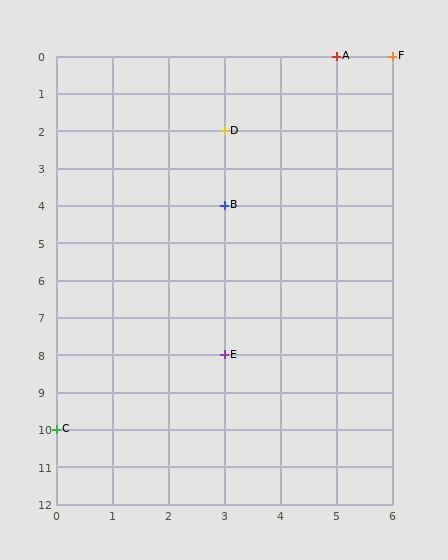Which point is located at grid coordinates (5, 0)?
Point A is at (5, 0).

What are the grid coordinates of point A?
Point A is at grid coordinates (5, 0).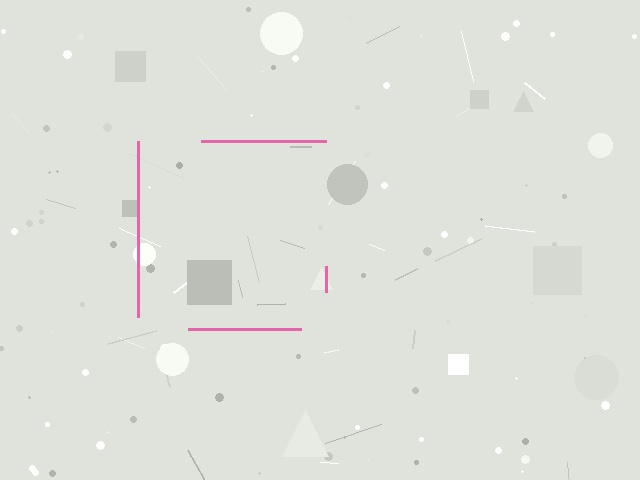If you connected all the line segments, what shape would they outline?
They would outline a square.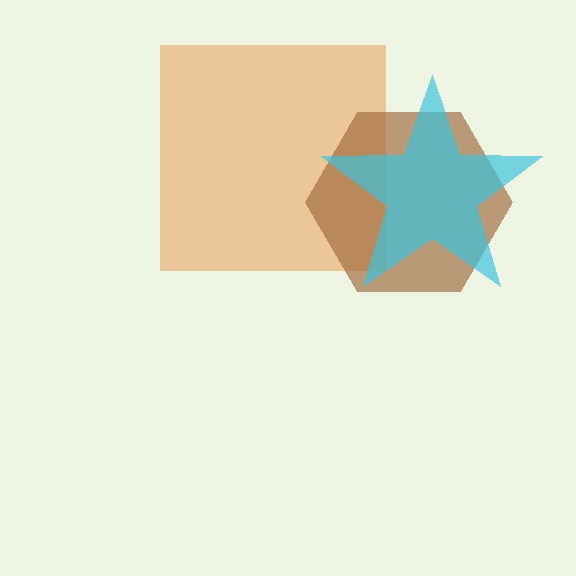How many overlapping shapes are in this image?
There are 3 overlapping shapes in the image.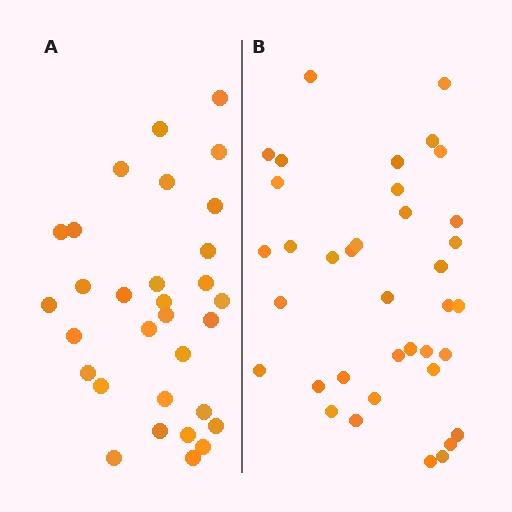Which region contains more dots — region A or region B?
Region B (the right region) has more dots.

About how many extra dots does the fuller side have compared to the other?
Region B has about 6 more dots than region A.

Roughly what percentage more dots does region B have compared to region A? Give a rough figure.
About 20% more.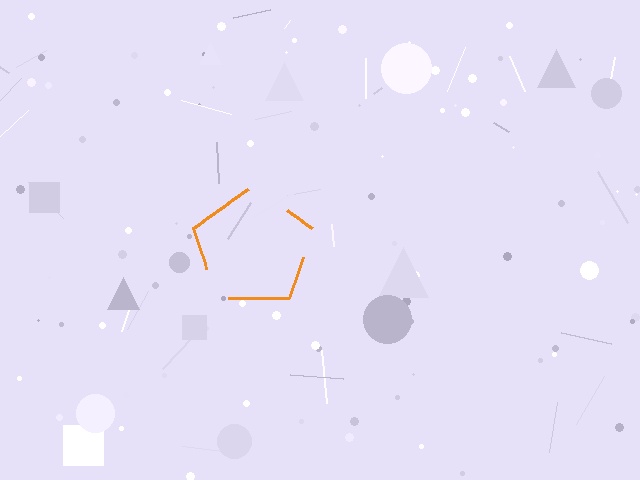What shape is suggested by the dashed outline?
The dashed outline suggests a pentagon.